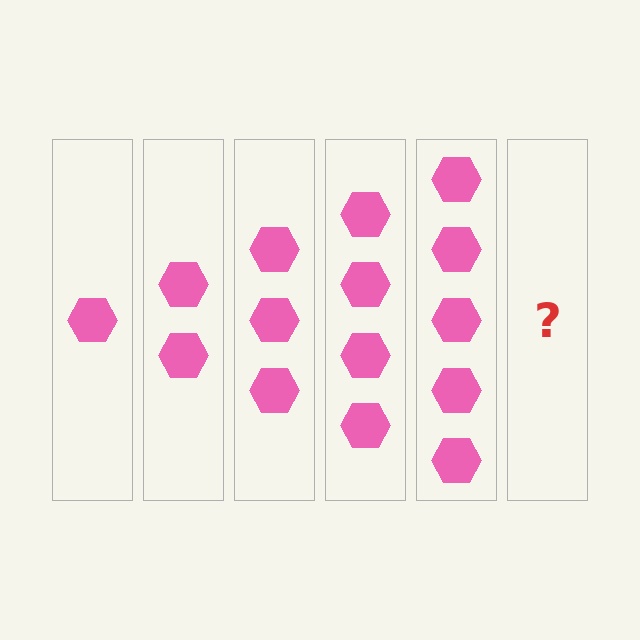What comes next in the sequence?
The next element should be 6 hexagons.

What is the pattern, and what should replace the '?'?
The pattern is that each step adds one more hexagon. The '?' should be 6 hexagons.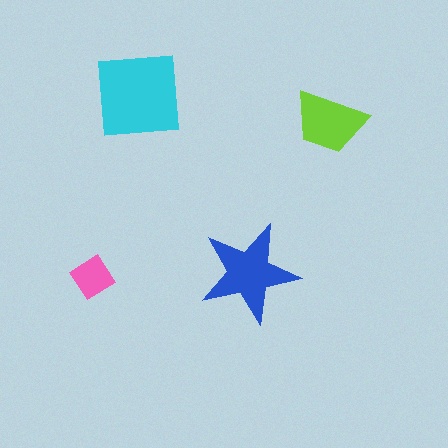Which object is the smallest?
The pink diamond.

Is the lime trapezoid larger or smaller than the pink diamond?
Larger.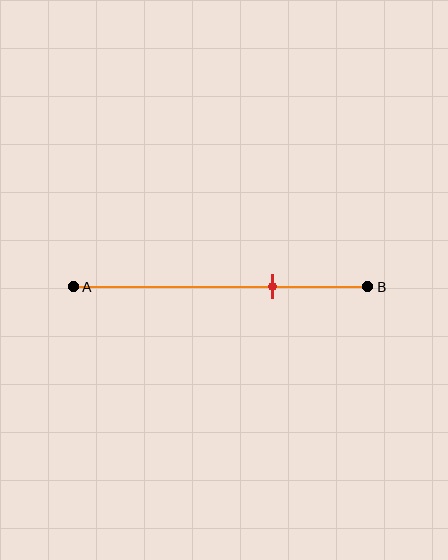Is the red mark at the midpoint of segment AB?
No, the mark is at about 70% from A, not at the 50% midpoint.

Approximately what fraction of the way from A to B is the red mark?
The red mark is approximately 70% of the way from A to B.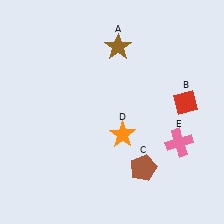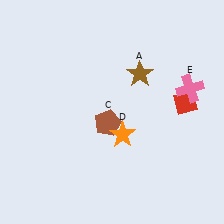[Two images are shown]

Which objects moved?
The objects that moved are: the brown star (A), the brown pentagon (C), the pink cross (E).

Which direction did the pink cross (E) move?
The pink cross (E) moved up.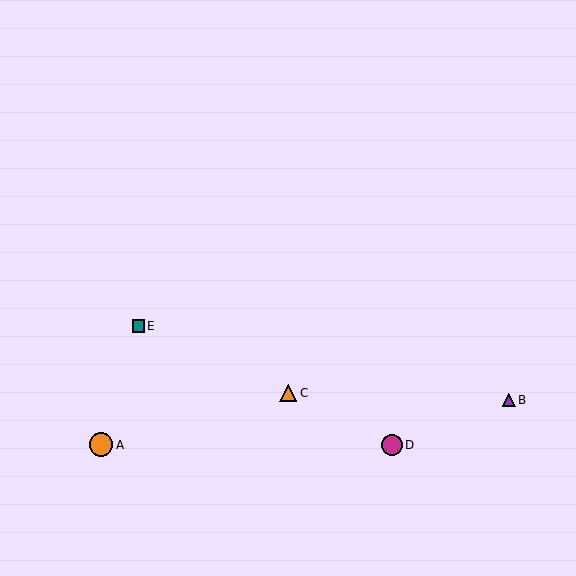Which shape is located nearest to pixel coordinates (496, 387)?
The purple triangle (labeled B) at (509, 400) is nearest to that location.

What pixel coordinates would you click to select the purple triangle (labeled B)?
Click at (509, 400) to select the purple triangle B.